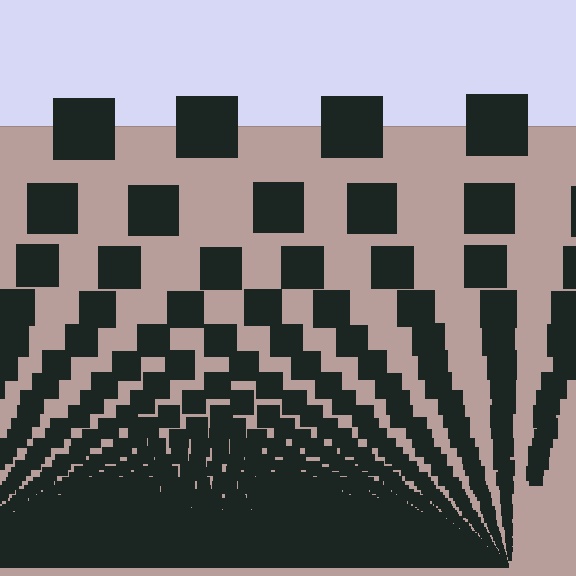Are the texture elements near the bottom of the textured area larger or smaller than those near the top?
Smaller. The gradient is inverted — elements near the bottom are smaller and denser.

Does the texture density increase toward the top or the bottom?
Density increases toward the bottom.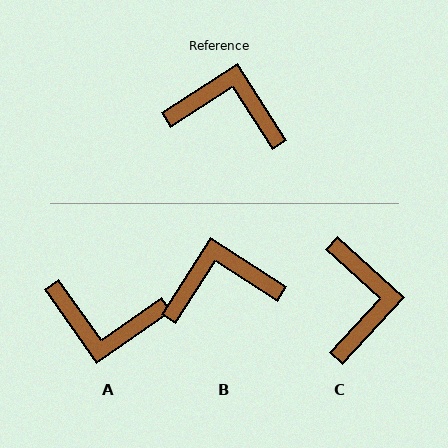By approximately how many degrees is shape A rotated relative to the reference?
Approximately 178 degrees clockwise.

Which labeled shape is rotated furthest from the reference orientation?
A, about 178 degrees away.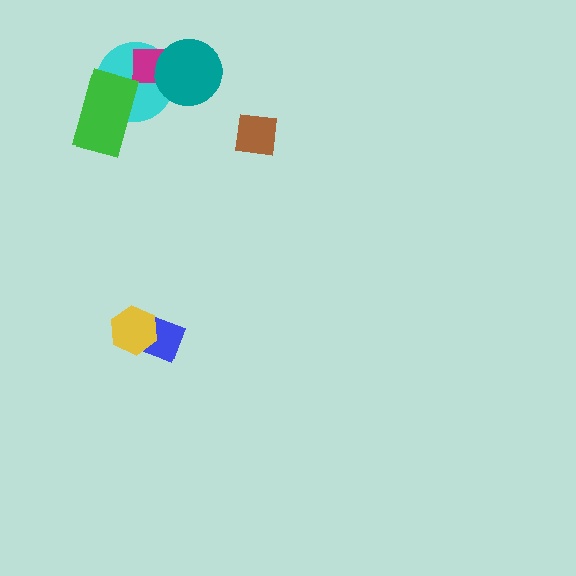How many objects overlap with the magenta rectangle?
2 objects overlap with the magenta rectangle.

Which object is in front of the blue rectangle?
The yellow hexagon is in front of the blue rectangle.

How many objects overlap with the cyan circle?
3 objects overlap with the cyan circle.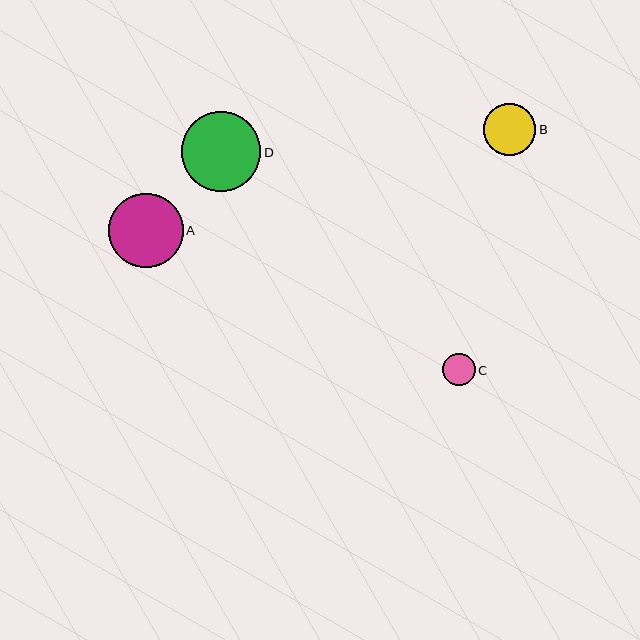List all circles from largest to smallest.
From largest to smallest: D, A, B, C.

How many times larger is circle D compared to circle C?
Circle D is approximately 2.4 times the size of circle C.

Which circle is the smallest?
Circle C is the smallest with a size of approximately 33 pixels.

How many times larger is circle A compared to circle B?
Circle A is approximately 1.4 times the size of circle B.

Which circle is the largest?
Circle D is the largest with a size of approximately 79 pixels.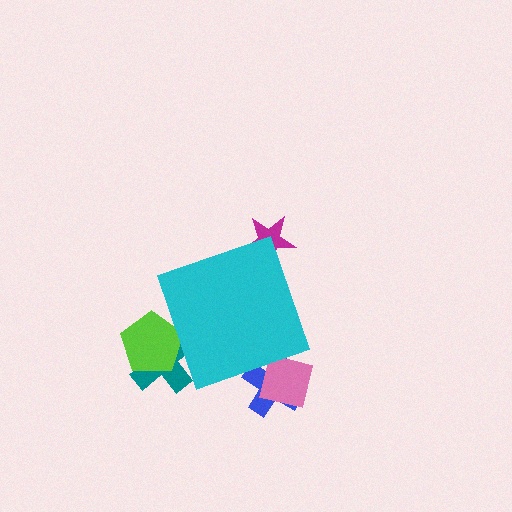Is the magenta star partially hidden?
Yes, the magenta star is partially hidden behind the cyan diamond.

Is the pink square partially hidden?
Yes, the pink square is partially hidden behind the cyan diamond.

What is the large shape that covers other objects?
A cyan diamond.